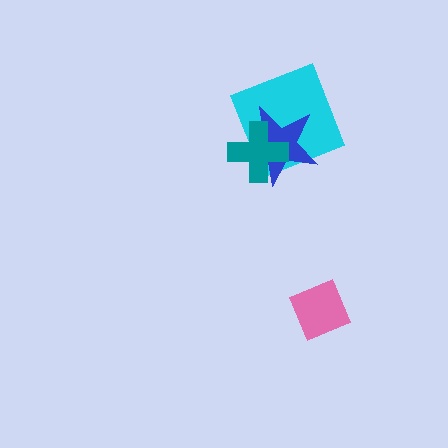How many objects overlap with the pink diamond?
0 objects overlap with the pink diamond.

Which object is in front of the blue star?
The teal cross is in front of the blue star.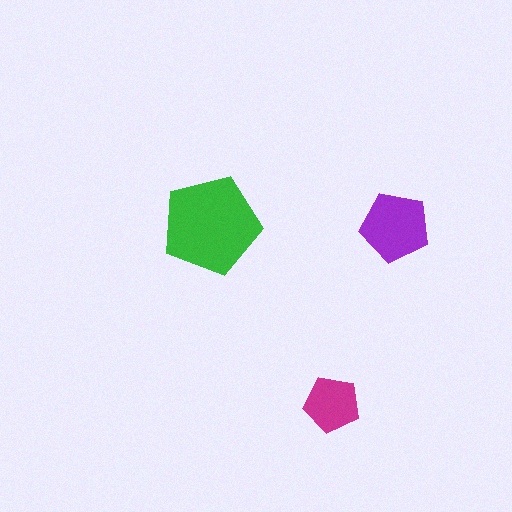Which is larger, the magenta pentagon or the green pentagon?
The green one.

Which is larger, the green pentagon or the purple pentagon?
The green one.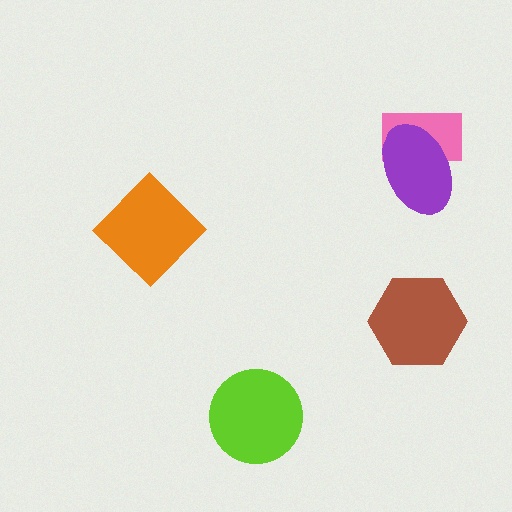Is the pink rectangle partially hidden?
Yes, it is partially covered by another shape.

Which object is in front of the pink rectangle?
The purple ellipse is in front of the pink rectangle.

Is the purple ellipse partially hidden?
No, no other shape covers it.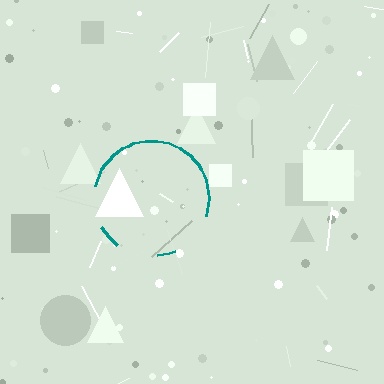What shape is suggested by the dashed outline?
The dashed outline suggests a circle.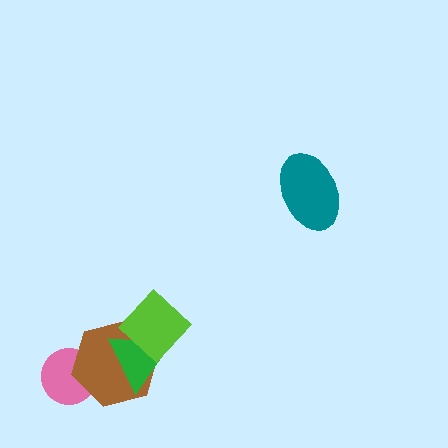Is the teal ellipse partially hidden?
No, no other shape covers it.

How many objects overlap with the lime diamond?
2 objects overlap with the lime diamond.